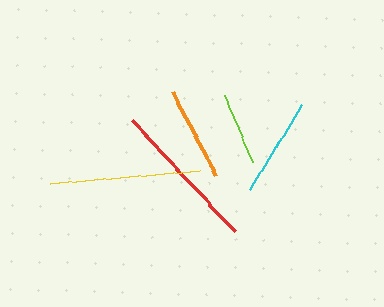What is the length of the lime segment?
The lime segment is approximately 73 pixels long.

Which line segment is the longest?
The red line is the longest at approximately 151 pixels.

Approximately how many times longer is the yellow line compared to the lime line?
The yellow line is approximately 2.1 times the length of the lime line.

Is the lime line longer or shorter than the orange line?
The orange line is longer than the lime line.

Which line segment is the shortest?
The lime line is the shortest at approximately 73 pixels.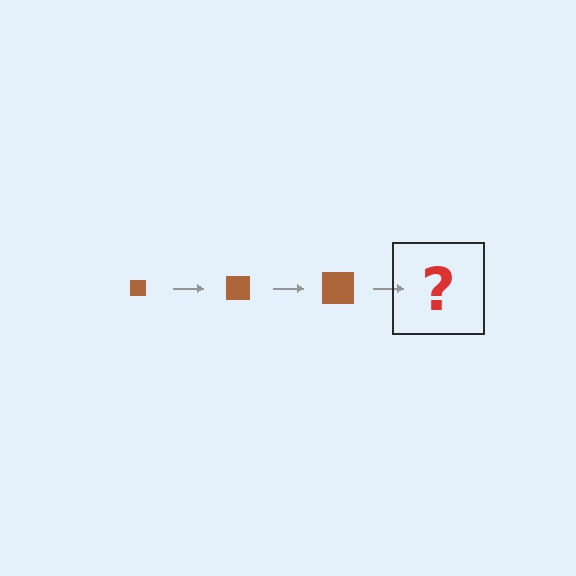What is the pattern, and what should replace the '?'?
The pattern is that the square gets progressively larger each step. The '?' should be a brown square, larger than the previous one.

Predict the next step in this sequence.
The next step is a brown square, larger than the previous one.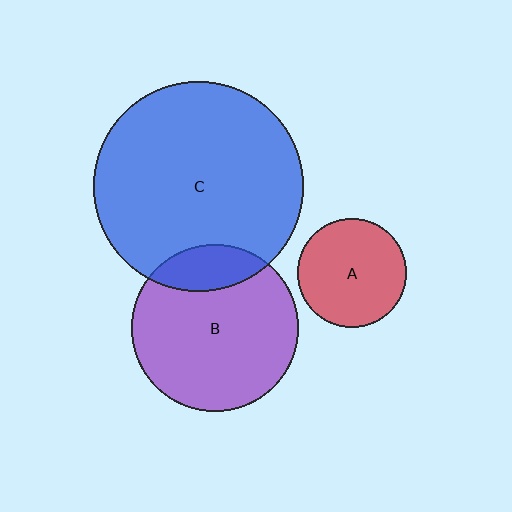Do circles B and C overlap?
Yes.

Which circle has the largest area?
Circle C (blue).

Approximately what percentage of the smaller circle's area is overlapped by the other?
Approximately 20%.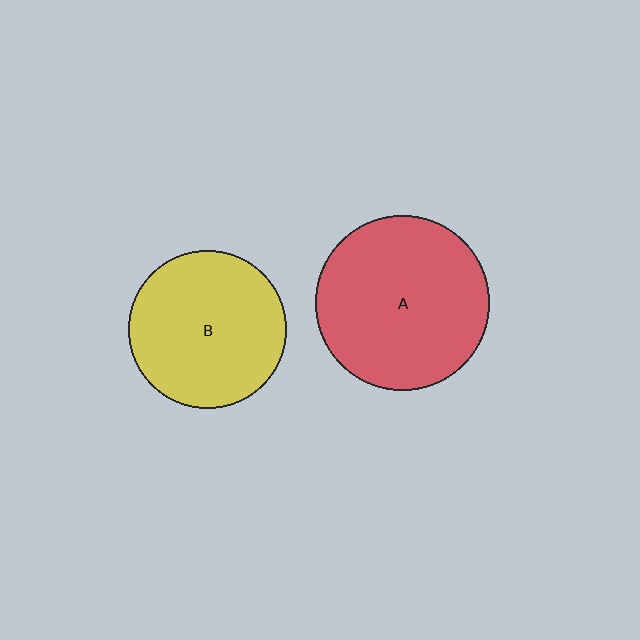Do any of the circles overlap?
No, none of the circles overlap.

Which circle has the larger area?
Circle A (red).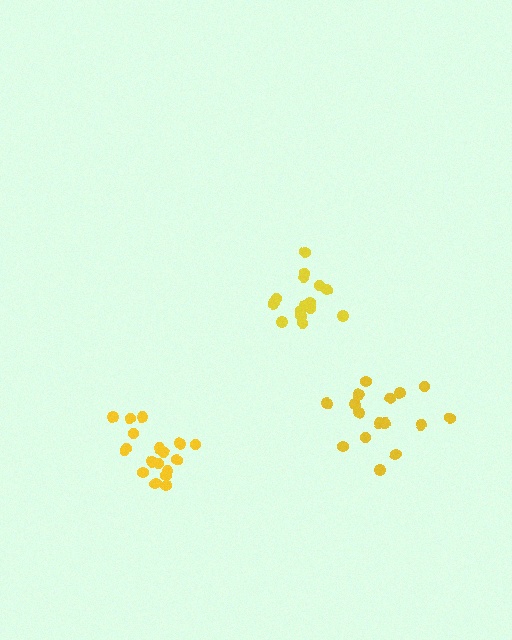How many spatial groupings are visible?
There are 3 spatial groupings.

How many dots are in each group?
Group 1: 18 dots, Group 2: 15 dots, Group 3: 16 dots (49 total).